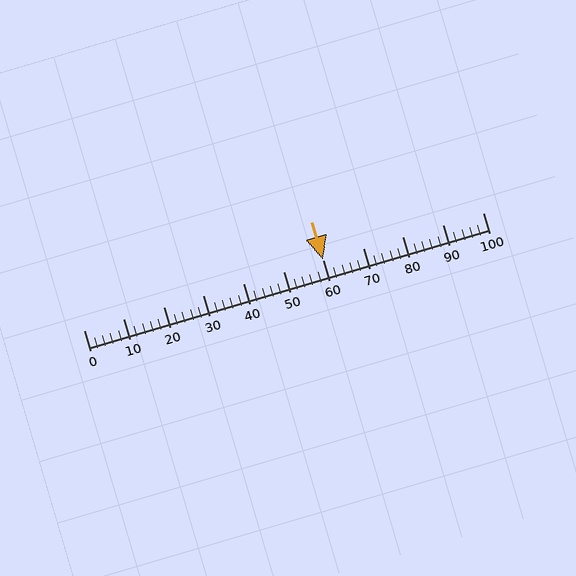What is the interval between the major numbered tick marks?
The major tick marks are spaced 10 units apart.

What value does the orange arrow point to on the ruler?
The orange arrow points to approximately 60.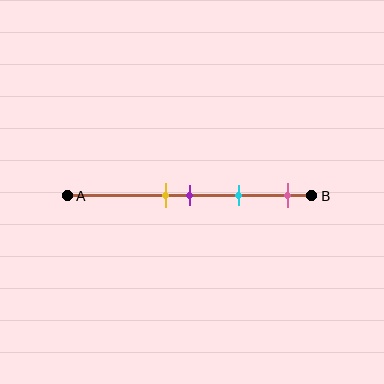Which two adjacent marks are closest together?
The yellow and purple marks are the closest adjacent pair.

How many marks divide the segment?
There are 4 marks dividing the segment.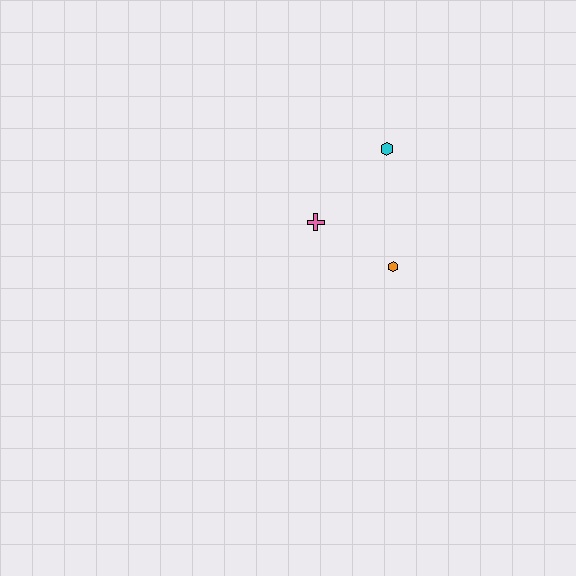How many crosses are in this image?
There is 1 cross.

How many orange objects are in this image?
There is 1 orange object.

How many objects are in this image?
There are 3 objects.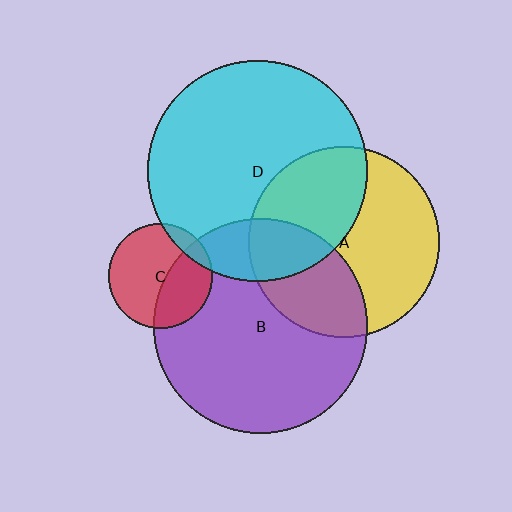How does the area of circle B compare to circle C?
Approximately 4.3 times.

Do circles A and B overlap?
Yes.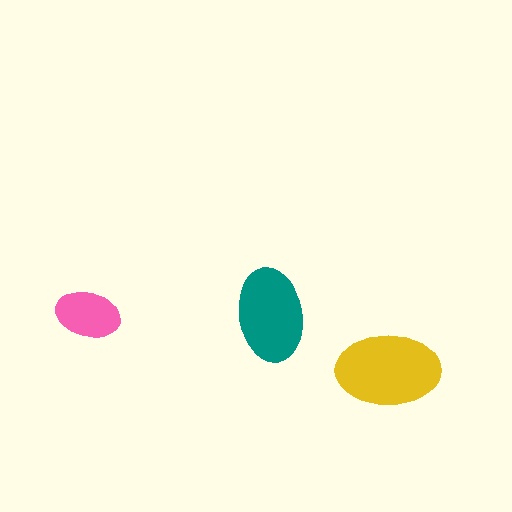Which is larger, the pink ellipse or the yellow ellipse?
The yellow one.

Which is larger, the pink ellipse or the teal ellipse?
The teal one.